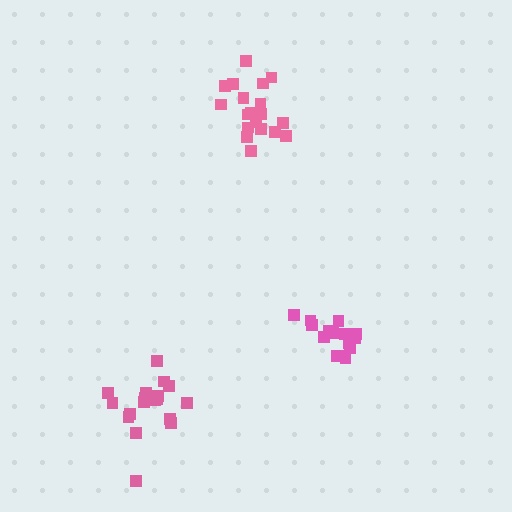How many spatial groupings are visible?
There are 3 spatial groupings.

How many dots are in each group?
Group 1: 19 dots, Group 2: 19 dots, Group 3: 15 dots (53 total).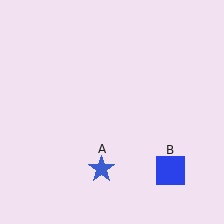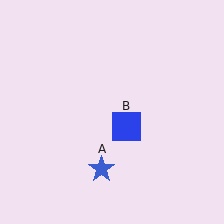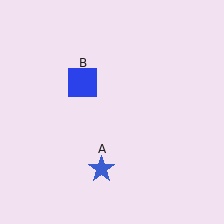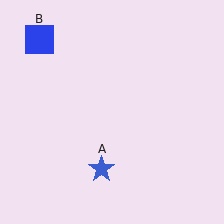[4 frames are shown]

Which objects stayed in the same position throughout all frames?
Blue star (object A) remained stationary.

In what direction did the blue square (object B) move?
The blue square (object B) moved up and to the left.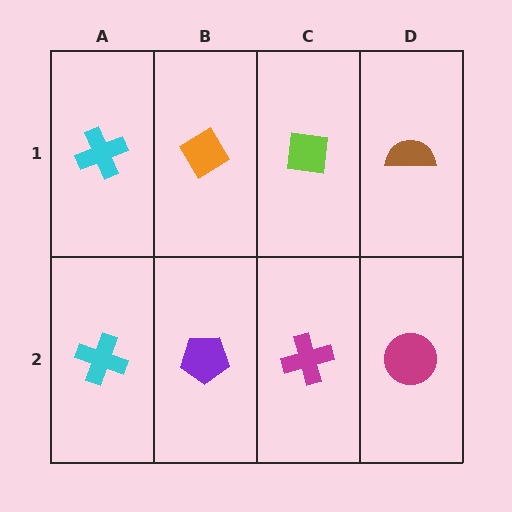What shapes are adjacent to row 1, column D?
A magenta circle (row 2, column D), a lime square (row 1, column C).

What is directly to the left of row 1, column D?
A lime square.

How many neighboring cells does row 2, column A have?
2.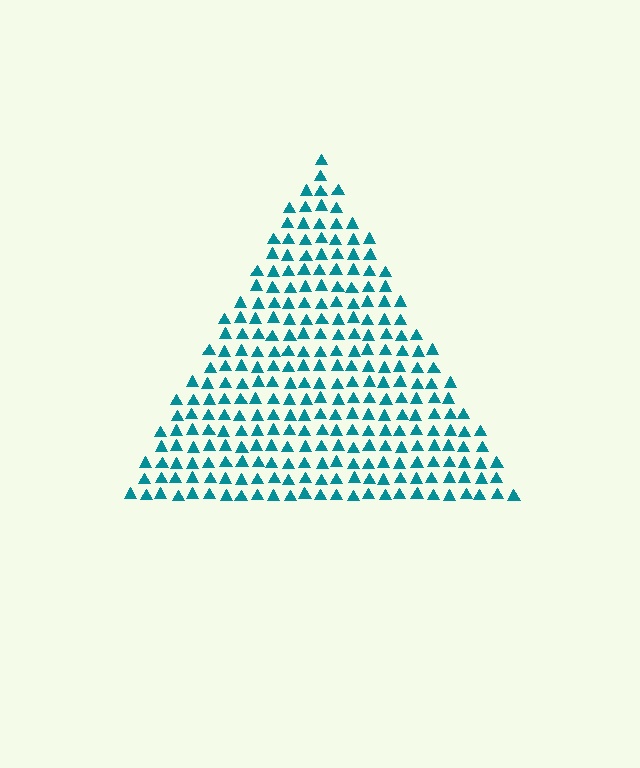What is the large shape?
The large shape is a triangle.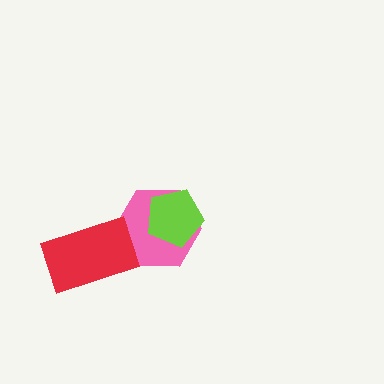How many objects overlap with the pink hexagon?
2 objects overlap with the pink hexagon.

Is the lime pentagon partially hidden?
No, no other shape covers it.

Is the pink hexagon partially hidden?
Yes, it is partially covered by another shape.